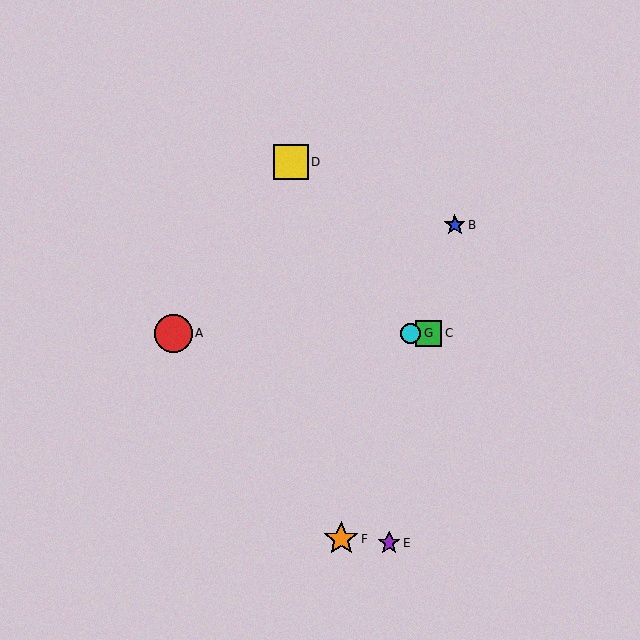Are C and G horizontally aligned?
Yes, both are at y≈334.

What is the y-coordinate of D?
Object D is at y≈162.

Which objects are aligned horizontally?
Objects A, C, G are aligned horizontally.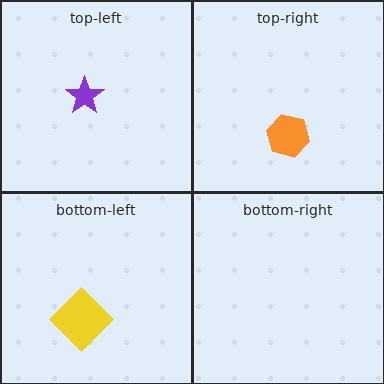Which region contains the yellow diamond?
The bottom-left region.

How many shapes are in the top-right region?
1.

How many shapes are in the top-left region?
1.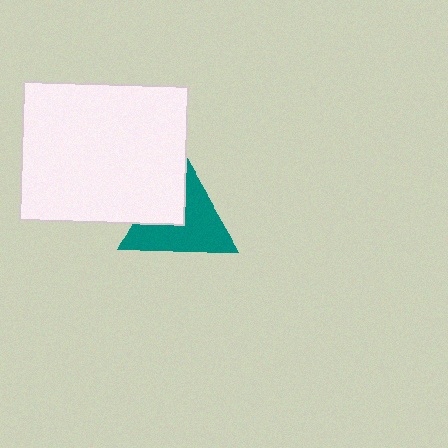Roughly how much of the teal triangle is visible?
About half of it is visible (roughly 64%).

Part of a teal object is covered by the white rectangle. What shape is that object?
It is a triangle.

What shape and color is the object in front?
The object in front is a white rectangle.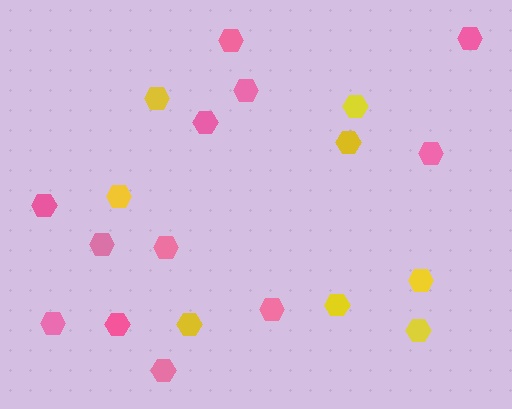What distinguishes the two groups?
There are 2 groups: one group of yellow hexagons (8) and one group of pink hexagons (12).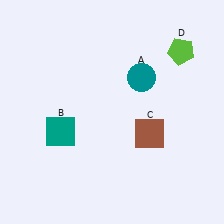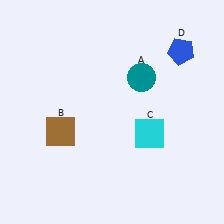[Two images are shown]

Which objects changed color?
B changed from teal to brown. C changed from brown to cyan. D changed from lime to blue.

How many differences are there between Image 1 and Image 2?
There are 3 differences between the two images.